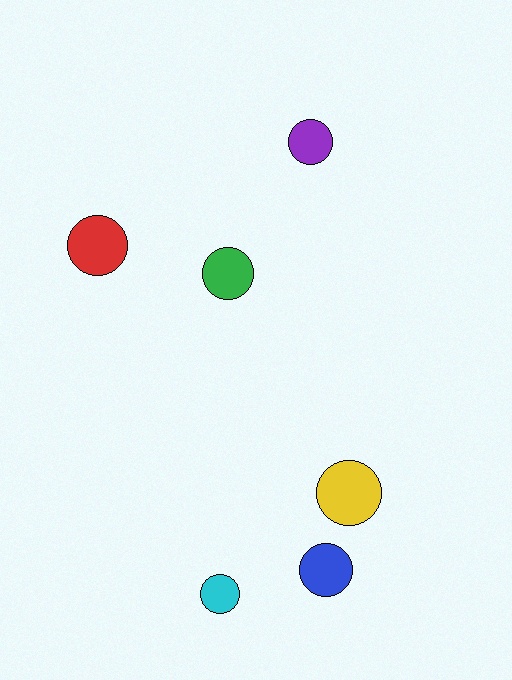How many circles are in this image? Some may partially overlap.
There are 6 circles.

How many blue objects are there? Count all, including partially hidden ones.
There is 1 blue object.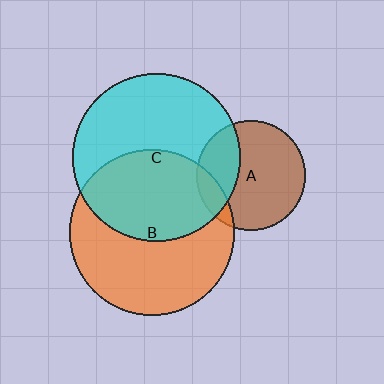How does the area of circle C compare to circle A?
Approximately 2.3 times.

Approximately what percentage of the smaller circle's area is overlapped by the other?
Approximately 10%.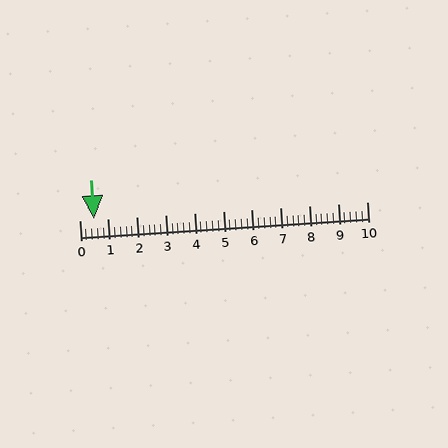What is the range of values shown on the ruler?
The ruler shows values from 0 to 10.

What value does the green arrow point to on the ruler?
The green arrow points to approximately 0.5.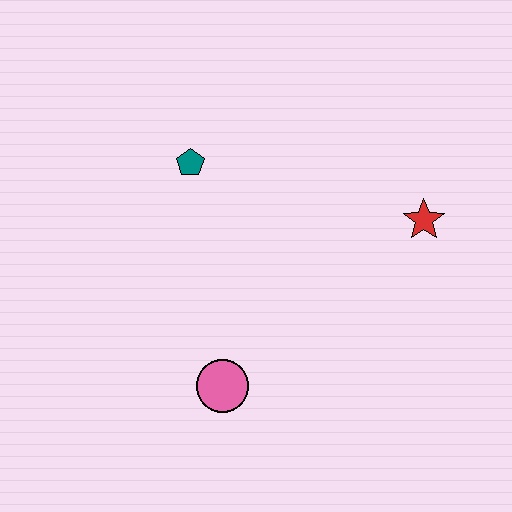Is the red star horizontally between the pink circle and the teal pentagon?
No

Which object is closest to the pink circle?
The teal pentagon is closest to the pink circle.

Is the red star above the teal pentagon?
No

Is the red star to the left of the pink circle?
No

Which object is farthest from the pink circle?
The red star is farthest from the pink circle.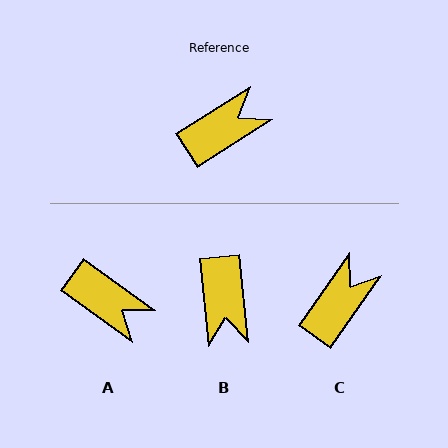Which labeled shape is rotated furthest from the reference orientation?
B, about 116 degrees away.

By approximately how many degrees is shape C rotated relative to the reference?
Approximately 23 degrees counter-clockwise.